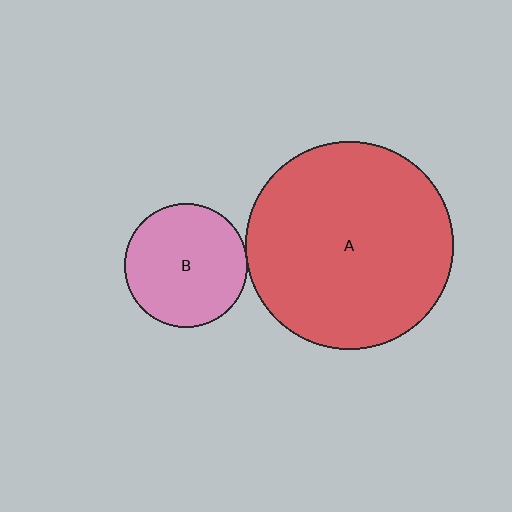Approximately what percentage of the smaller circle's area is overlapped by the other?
Approximately 5%.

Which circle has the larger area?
Circle A (red).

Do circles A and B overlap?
Yes.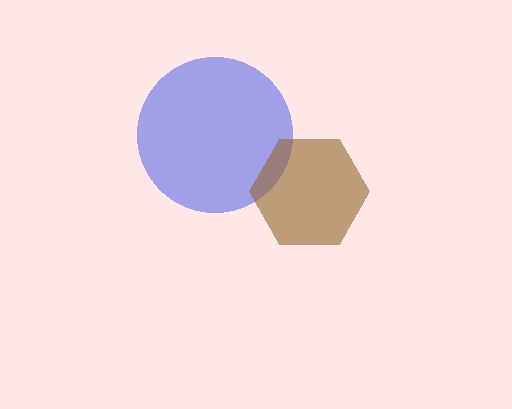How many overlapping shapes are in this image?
There are 2 overlapping shapes in the image.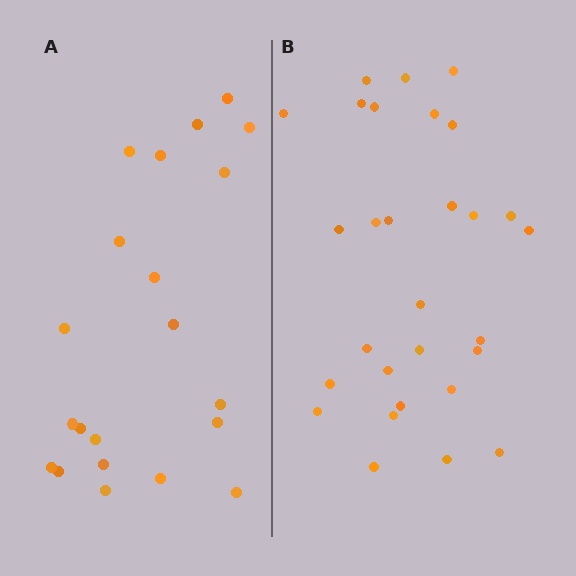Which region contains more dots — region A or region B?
Region B (the right region) has more dots.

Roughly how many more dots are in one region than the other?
Region B has roughly 8 or so more dots than region A.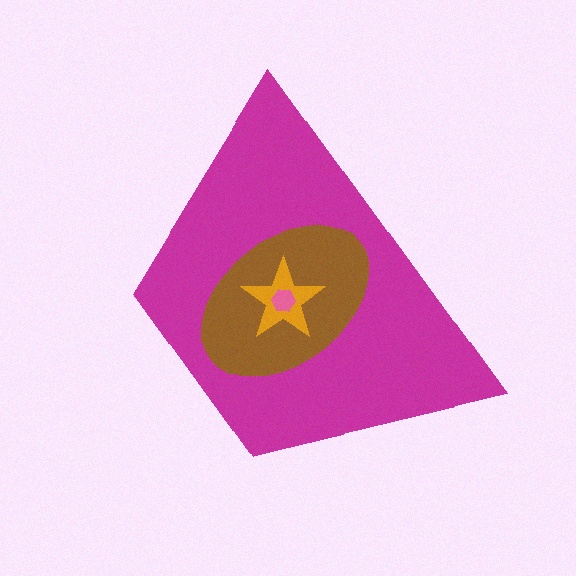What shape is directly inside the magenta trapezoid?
The brown ellipse.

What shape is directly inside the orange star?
The pink hexagon.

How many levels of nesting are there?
4.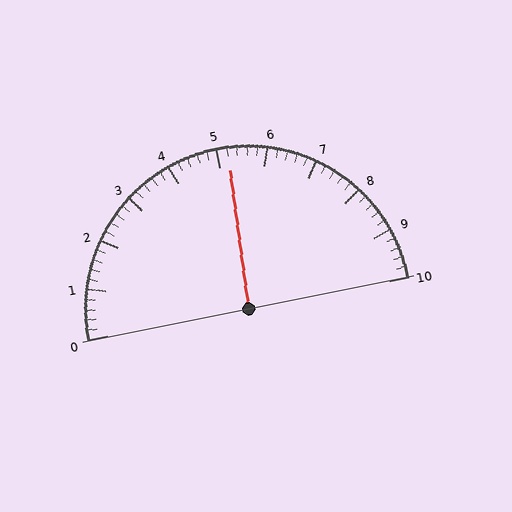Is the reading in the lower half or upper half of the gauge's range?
The reading is in the upper half of the range (0 to 10).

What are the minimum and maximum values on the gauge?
The gauge ranges from 0 to 10.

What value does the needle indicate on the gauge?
The needle indicates approximately 5.2.